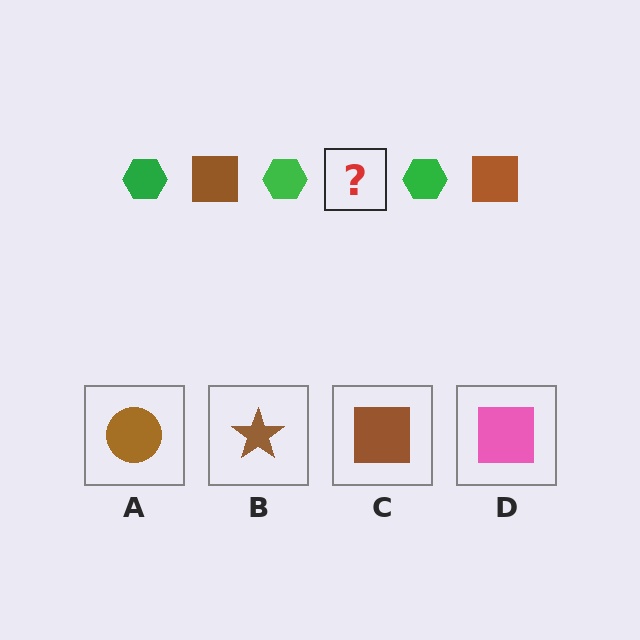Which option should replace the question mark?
Option C.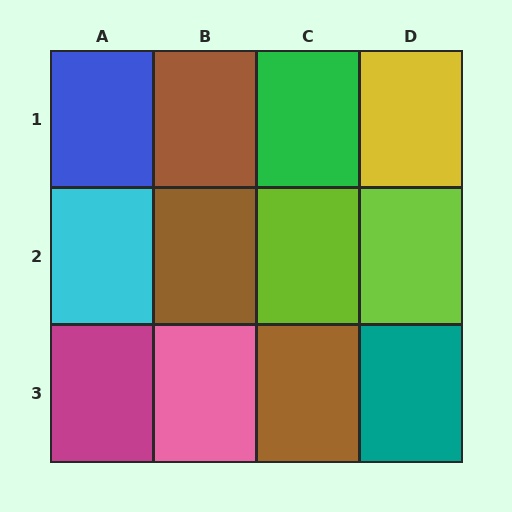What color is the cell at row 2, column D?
Lime.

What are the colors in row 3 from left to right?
Magenta, pink, brown, teal.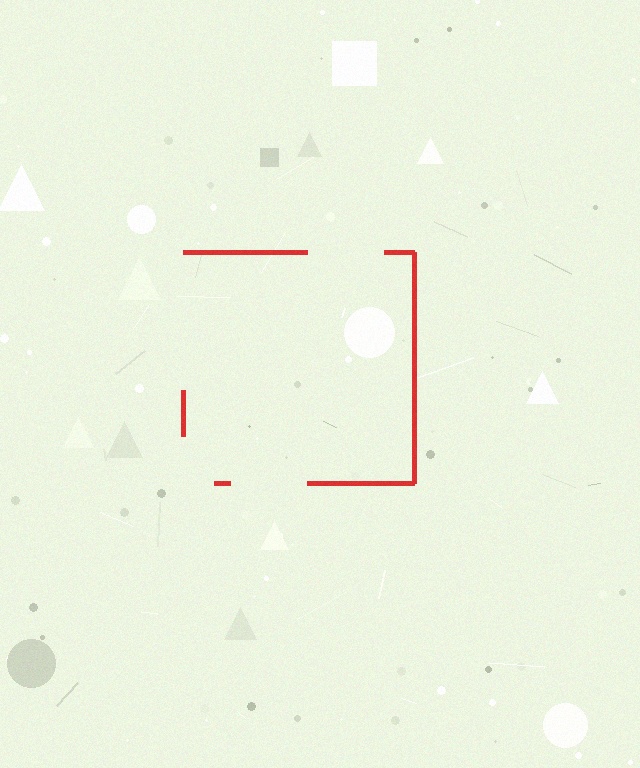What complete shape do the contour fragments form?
The contour fragments form a square.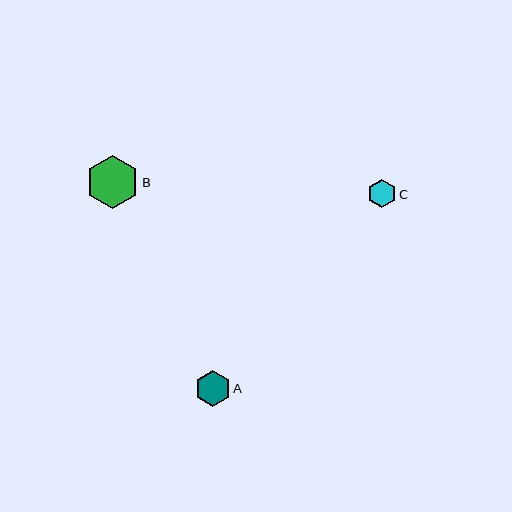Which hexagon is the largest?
Hexagon B is the largest with a size of approximately 53 pixels.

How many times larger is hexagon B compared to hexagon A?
Hexagon B is approximately 1.5 times the size of hexagon A.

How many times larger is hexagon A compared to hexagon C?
Hexagon A is approximately 1.3 times the size of hexagon C.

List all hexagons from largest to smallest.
From largest to smallest: B, A, C.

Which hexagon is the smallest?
Hexagon C is the smallest with a size of approximately 28 pixels.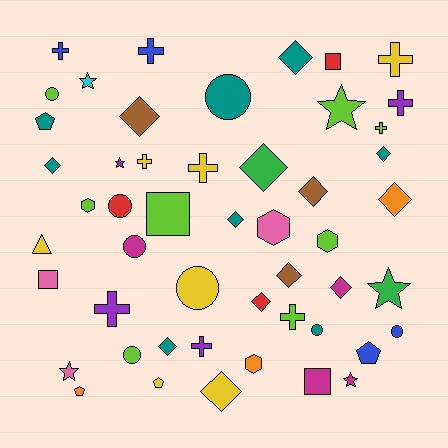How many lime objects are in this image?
There are 8 lime objects.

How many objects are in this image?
There are 50 objects.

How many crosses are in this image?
There are 10 crosses.